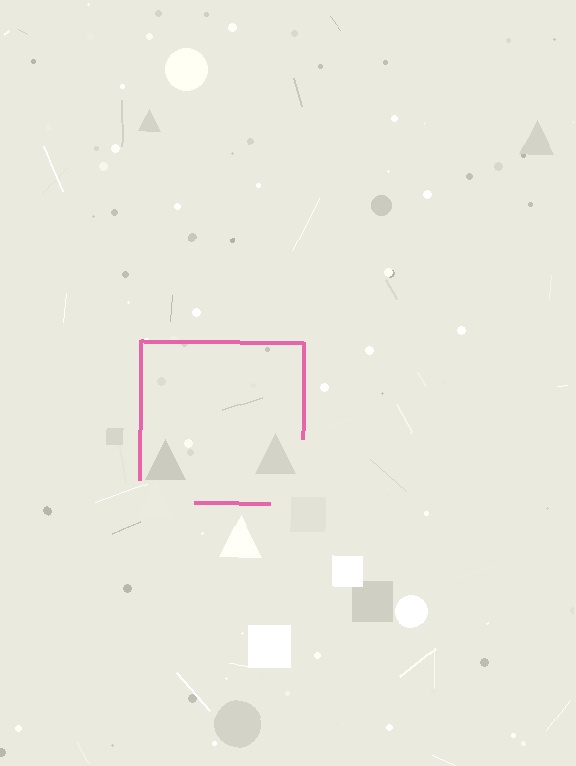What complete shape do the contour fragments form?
The contour fragments form a square.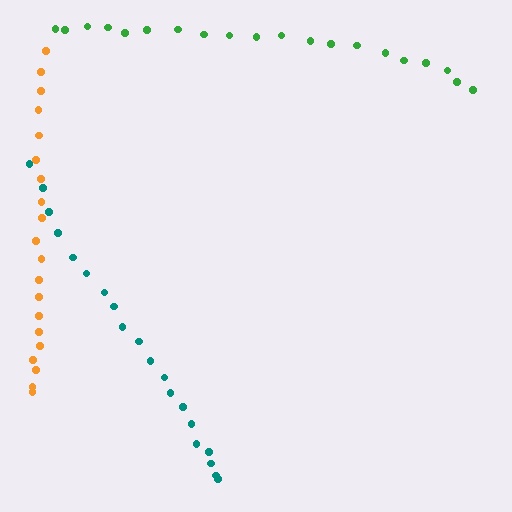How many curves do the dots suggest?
There are 3 distinct paths.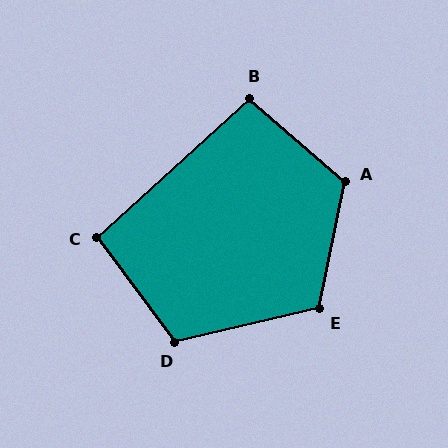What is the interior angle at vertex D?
Approximately 114 degrees (obtuse).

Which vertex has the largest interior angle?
A, at approximately 120 degrees.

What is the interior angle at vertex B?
Approximately 96 degrees (obtuse).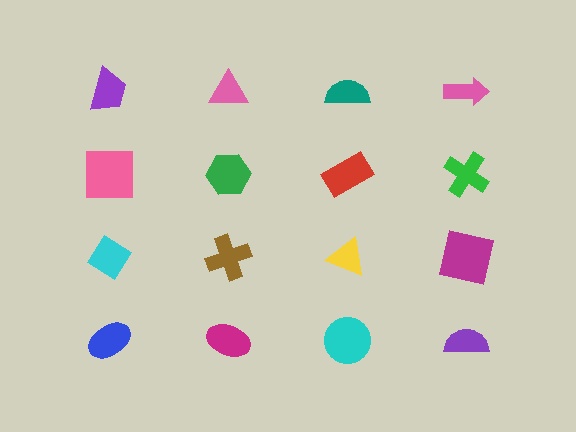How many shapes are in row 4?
4 shapes.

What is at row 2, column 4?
A green cross.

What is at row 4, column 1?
A blue ellipse.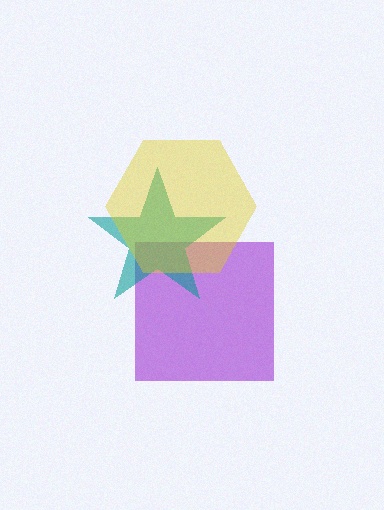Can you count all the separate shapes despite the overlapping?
Yes, there are 3 separate shapes.